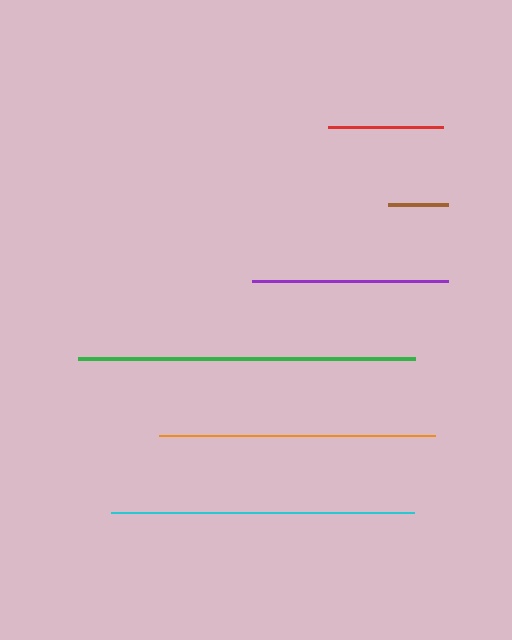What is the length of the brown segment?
The brown segment is approximately 60 pixels long.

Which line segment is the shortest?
The brown line is the shortest at approximately 60 pixels.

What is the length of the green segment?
The green segment is approximately 336 pixels long.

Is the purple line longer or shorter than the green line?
The green line is longer than the purple line.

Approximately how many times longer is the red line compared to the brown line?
The red line is approximately 1.9 times the length of the brown line.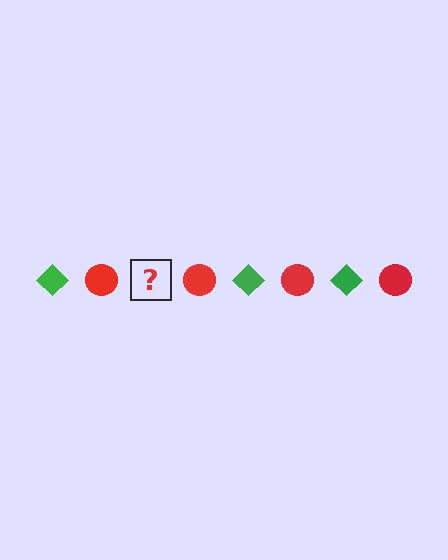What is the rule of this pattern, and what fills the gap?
The rule is that the pattern alternates between green diamond and red circle. The gap should be filled with a green diamond.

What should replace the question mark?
The question mark should be replaced with a green diamond.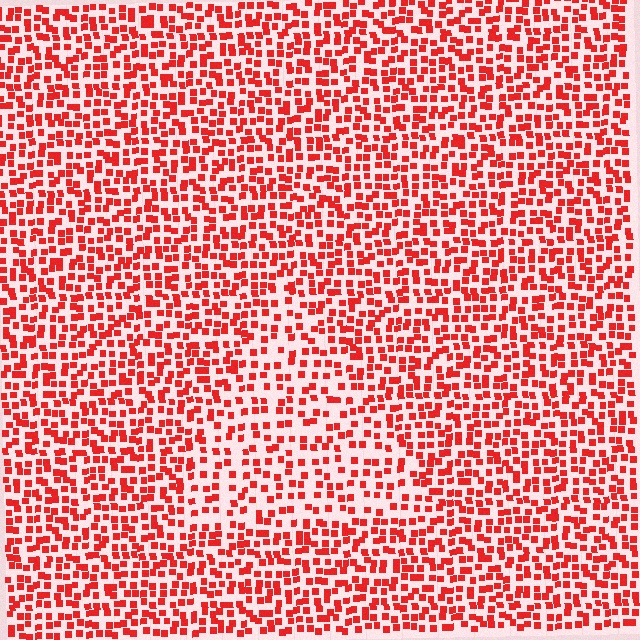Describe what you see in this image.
The image contains small red elements arranged at two different densities. A triangle-shaped region is visible where the elements are less densely packed than the surrounding area.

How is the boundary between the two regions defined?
The boundary is defined by a change in element density (approximately 1.6x ratio). All elements are the same color, size, and shape.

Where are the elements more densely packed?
The elements are more densely packed outside the triangle boundary.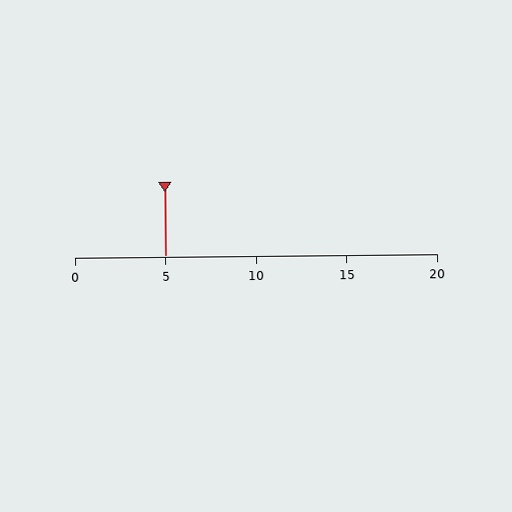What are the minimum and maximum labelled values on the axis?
The axis runs from 0 to 20.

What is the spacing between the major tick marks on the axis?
The major ticks are spaced 5 apart.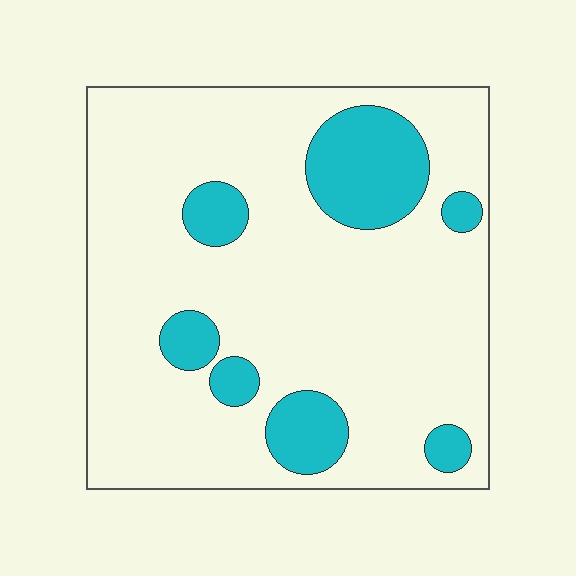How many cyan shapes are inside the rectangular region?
7.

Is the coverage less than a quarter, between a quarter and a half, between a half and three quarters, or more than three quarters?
Less than a quarter.